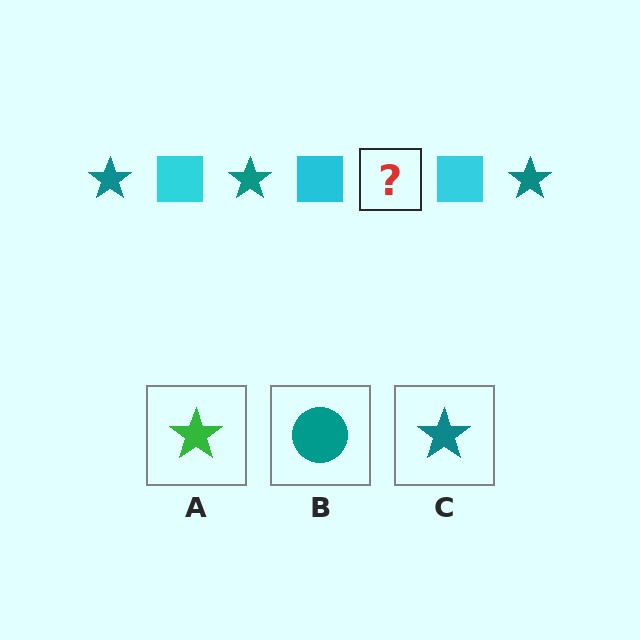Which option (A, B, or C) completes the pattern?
C.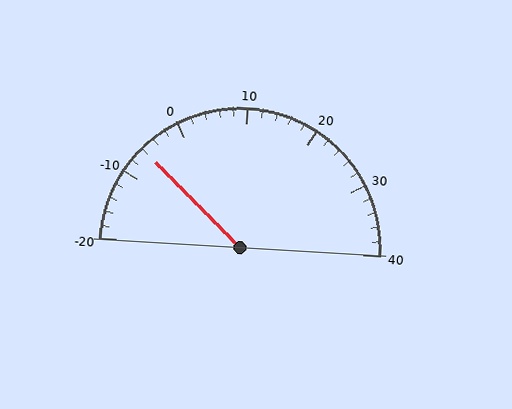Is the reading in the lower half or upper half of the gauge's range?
The reading is in the lower half of the range (-20 to 40).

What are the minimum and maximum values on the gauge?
The gauge ranges from -20 to 40.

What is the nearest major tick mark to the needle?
The nearest major tick mark is -10.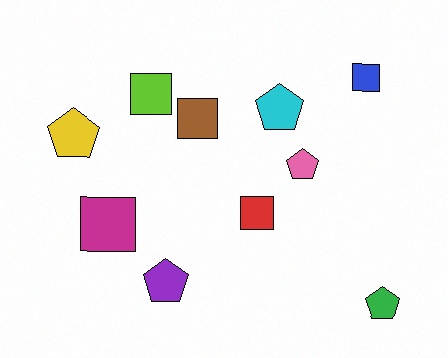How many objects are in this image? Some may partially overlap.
There are 10 objects.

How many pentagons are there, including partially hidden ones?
There are 5 pentagons.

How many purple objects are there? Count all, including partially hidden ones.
There is 1 purple object.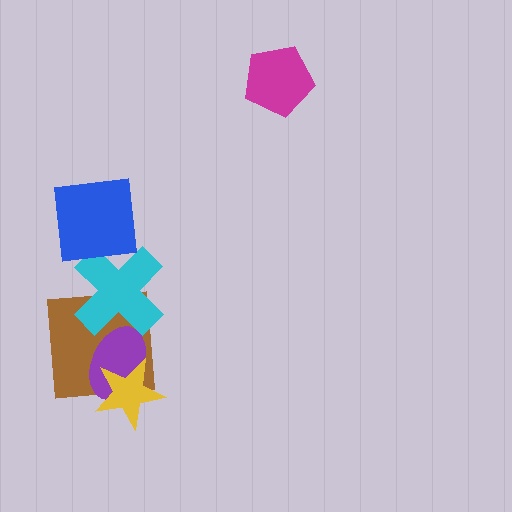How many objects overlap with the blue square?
1 object overlaps with the blue square.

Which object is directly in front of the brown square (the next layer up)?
The purple ellipse is directly in front of the brown square.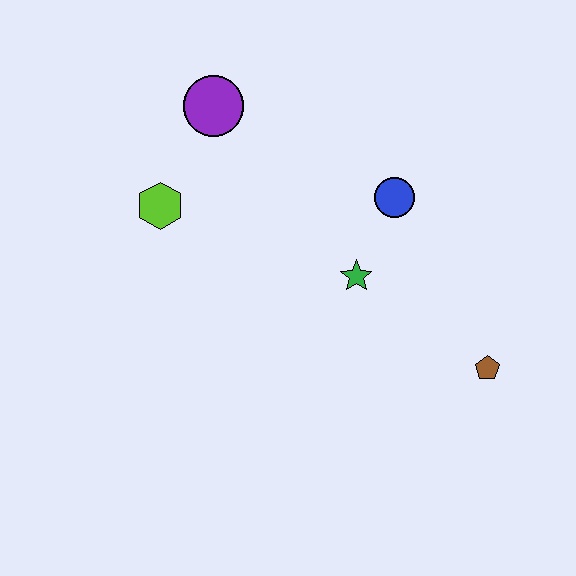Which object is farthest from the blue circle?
The lime hexagon is farthest from the blue circle.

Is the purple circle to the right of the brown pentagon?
No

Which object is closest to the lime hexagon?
The purple circle is closest to the lime hexagon.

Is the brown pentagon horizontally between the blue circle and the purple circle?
No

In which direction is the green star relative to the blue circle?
The green star is below the blue circle.